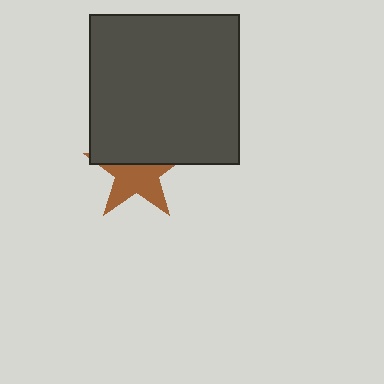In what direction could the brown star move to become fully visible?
The brown star could move down. That would shift it out from behind the dark gray square entirely.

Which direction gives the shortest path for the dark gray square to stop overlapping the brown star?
Moving up gives the shortest separation.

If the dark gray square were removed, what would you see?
You would see the complete brown star.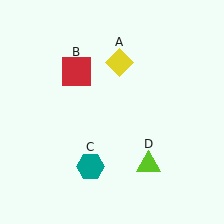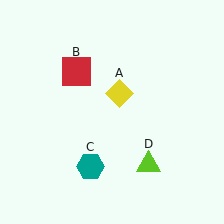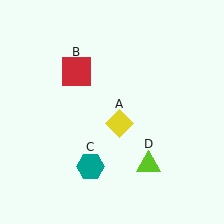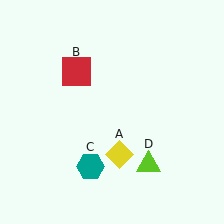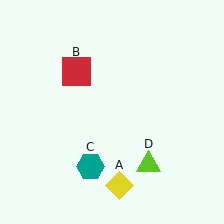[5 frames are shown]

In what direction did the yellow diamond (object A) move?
The yellow diamond (object A) moved down.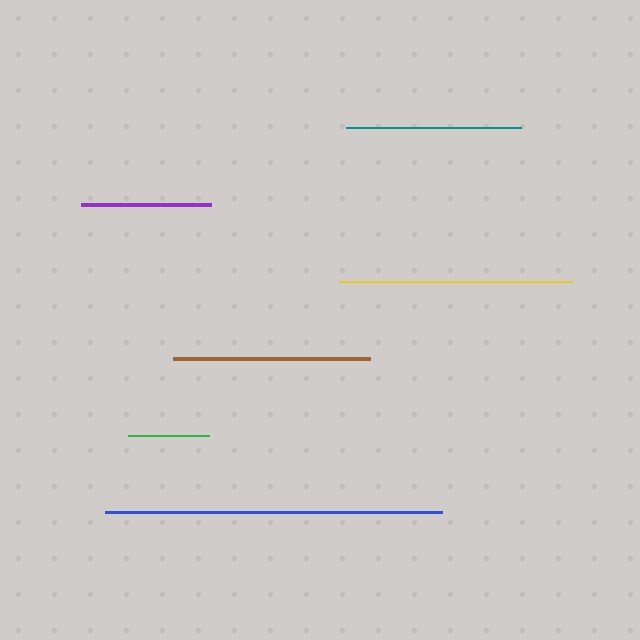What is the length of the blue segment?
The blue segment is approximately 338 pixels long.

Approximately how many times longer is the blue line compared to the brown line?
The blue line is approximately 1.7 times the length of the brown line.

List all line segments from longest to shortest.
From longest to shortest: blue, yellow, brown, teal, purple, green.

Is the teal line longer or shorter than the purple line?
The teal line is longer than the purple line.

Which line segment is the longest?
The blue line is the longest at approximately 338 pixels.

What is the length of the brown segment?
The brown segment is approximately 197 pixels long.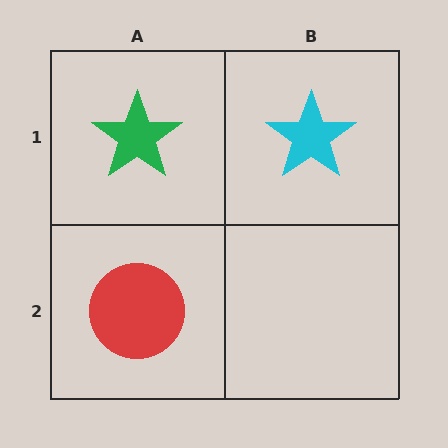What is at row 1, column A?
A green star.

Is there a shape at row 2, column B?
No, that cell is empty.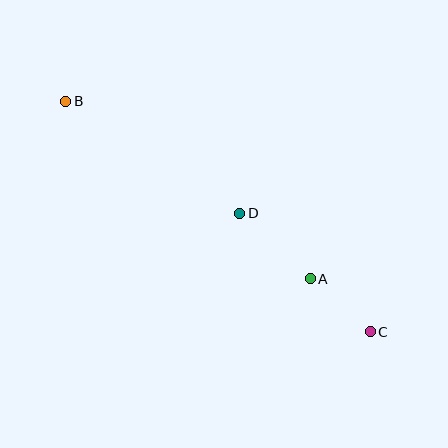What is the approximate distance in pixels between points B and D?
The distance between B and D is approximately 207 pixels.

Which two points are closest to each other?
Points A and C are closest to each other.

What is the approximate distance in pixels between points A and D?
The distance between A and D is approximately 96 pixels.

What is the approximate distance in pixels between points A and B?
The distance between A and B is approximately 302 pixels.